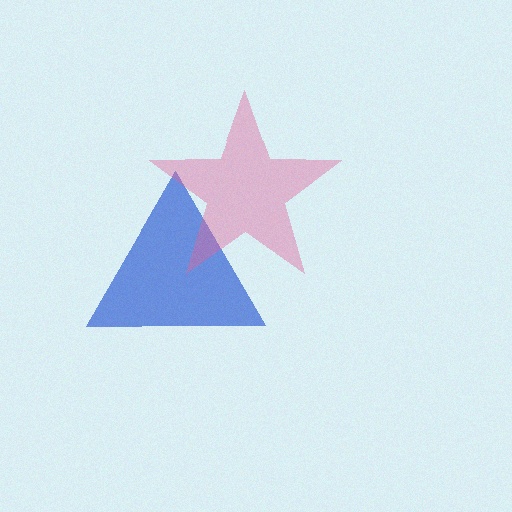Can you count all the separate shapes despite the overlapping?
Yes, there are 2 separate shapes.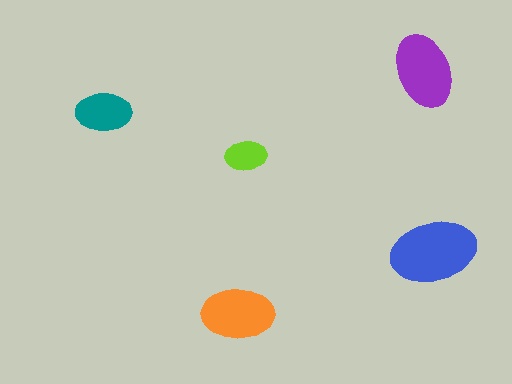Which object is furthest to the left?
The teal ellipse is leftmost.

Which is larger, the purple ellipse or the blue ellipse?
The blue one.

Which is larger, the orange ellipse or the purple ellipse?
The purple one.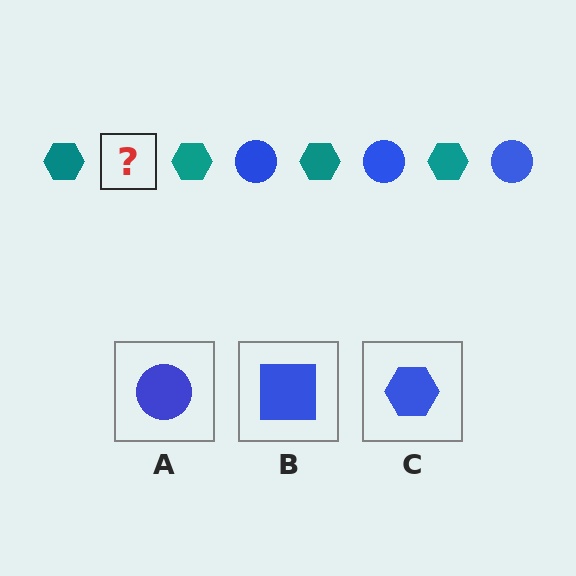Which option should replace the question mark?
Option A.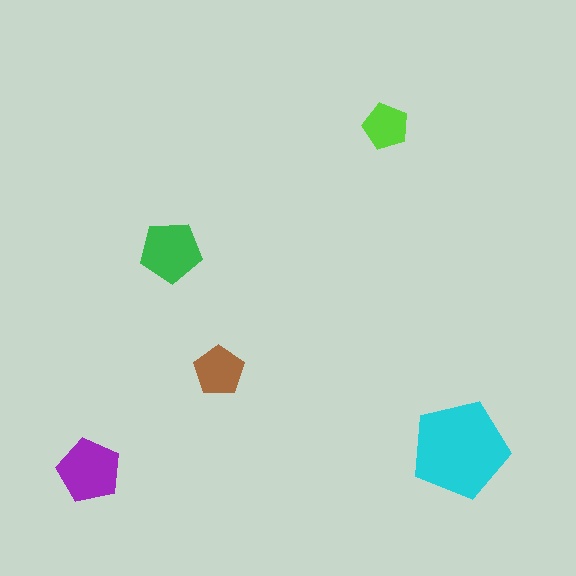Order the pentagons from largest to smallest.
the cyan one, the purple one, the green one, the brown one, the lime one.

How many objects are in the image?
There are 5 objects in the image.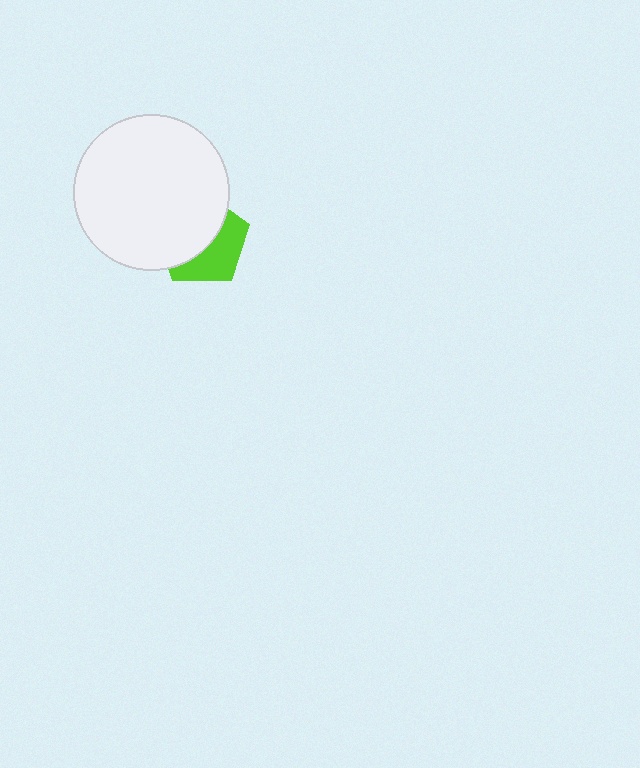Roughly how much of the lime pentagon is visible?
A small part of it is visible (roughly 44%).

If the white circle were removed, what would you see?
You would see the complete lime pentagon.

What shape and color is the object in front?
The object in front is a white circle.